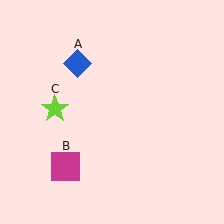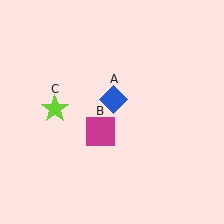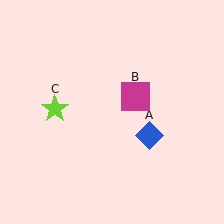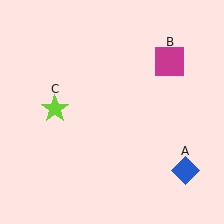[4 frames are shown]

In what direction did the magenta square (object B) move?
The magenta square (object B) moved up and to the right.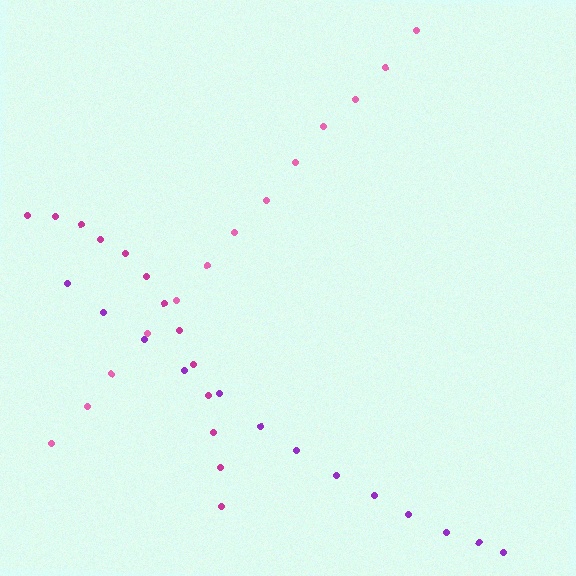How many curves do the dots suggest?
There are 3 distinct paths.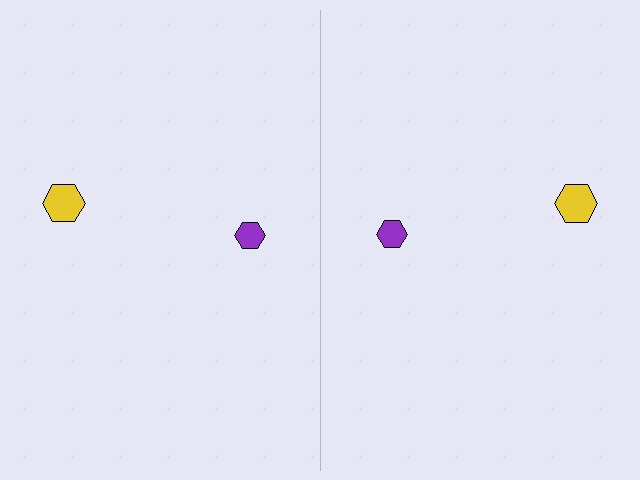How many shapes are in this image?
There are 4 shapes in this image.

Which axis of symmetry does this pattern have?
The pattern has a vertical axis of symmetry running through the center of the image.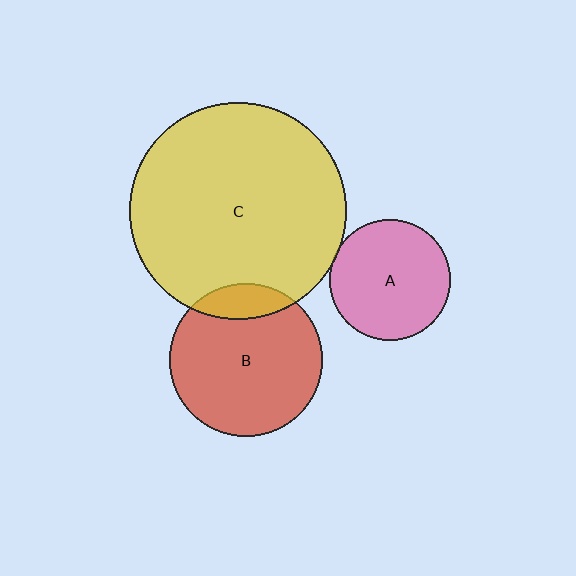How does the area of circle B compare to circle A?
Approximately 1.6 times.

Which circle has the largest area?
Circle C (yellow).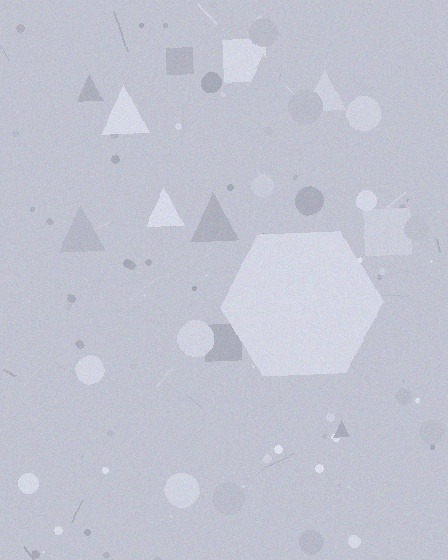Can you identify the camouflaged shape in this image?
The camouflaged shape is a hexagon.